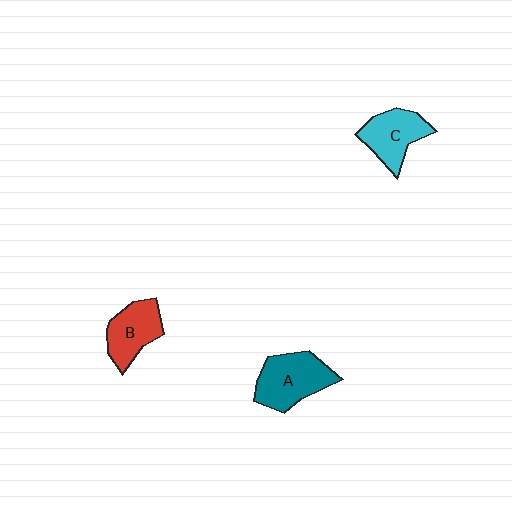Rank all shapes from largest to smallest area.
From largest to smallest: A (teal), C (cyan), B (red).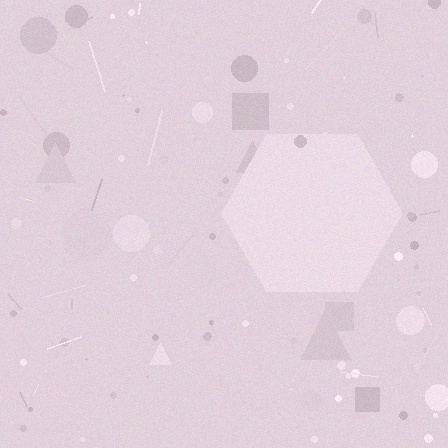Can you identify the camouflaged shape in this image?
The camouflaged shape is a hexagon.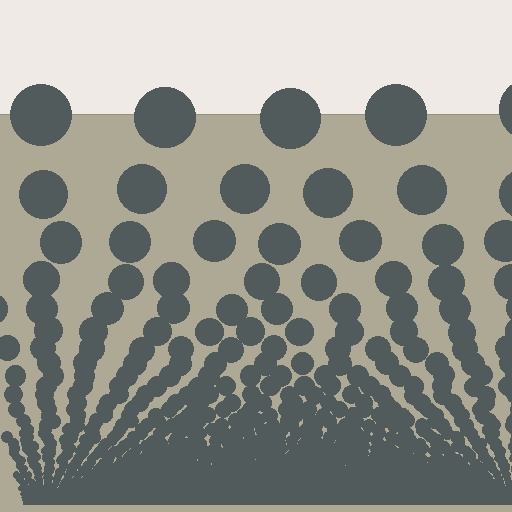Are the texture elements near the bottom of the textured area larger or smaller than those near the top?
Smaller. The gradient is inverted — elements near the bottom are smaller and denser.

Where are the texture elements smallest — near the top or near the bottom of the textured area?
Near the bottom.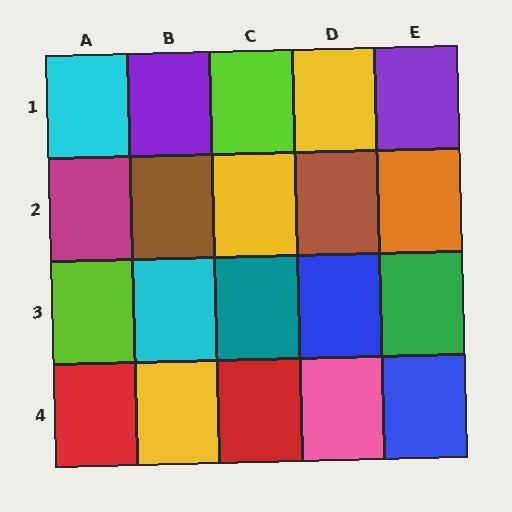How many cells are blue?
2 cells are blue.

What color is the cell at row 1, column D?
Yellow.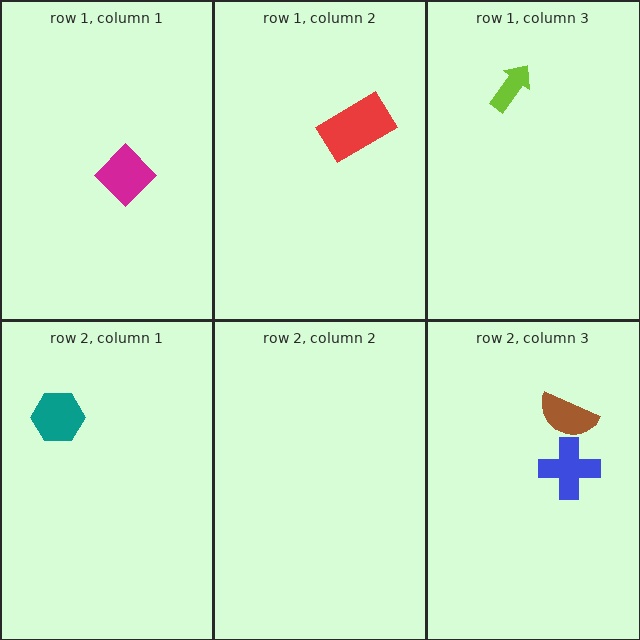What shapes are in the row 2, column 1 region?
The teal hexagon.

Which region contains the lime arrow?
The row 1, column 3 region.